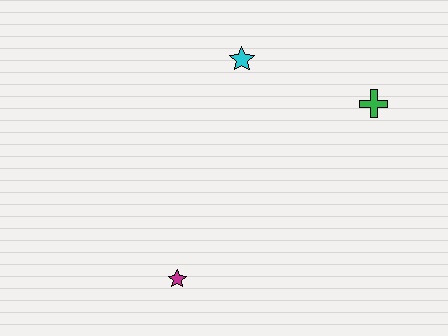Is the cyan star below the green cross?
No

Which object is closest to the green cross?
The cyan star is closest to the green cross.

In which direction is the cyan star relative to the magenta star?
The cyan star is above the magenta star.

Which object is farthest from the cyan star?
The magenta star is farthest from the cyan star.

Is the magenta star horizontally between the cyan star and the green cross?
No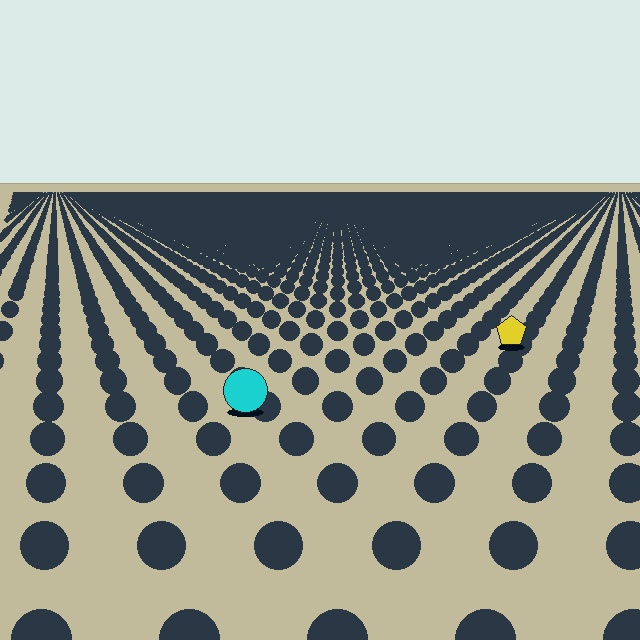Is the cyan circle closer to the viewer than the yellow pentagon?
Yes. The cyan circle is closer — you can tell from the texture gradient: the ground texture is coarser near it.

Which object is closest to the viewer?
The cyan circle is closest. The texture marks near it are larger and more spread out.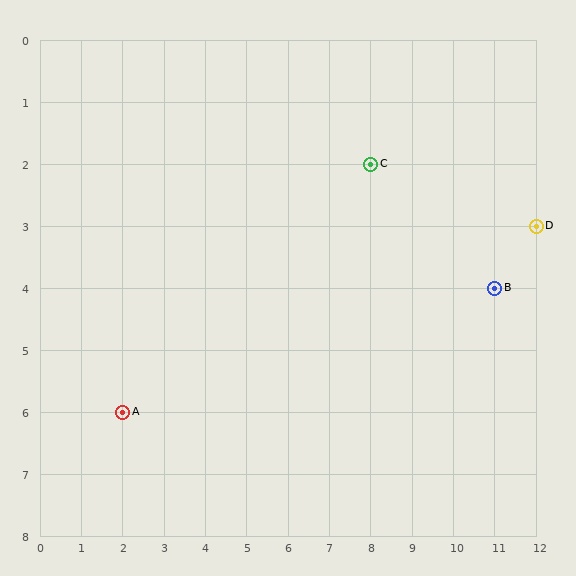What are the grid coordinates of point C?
Point C is at grid coordinates (8, 2).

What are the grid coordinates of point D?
Point D is at grid coordinates (12, 3).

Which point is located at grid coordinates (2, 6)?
Point A is at (2, 6).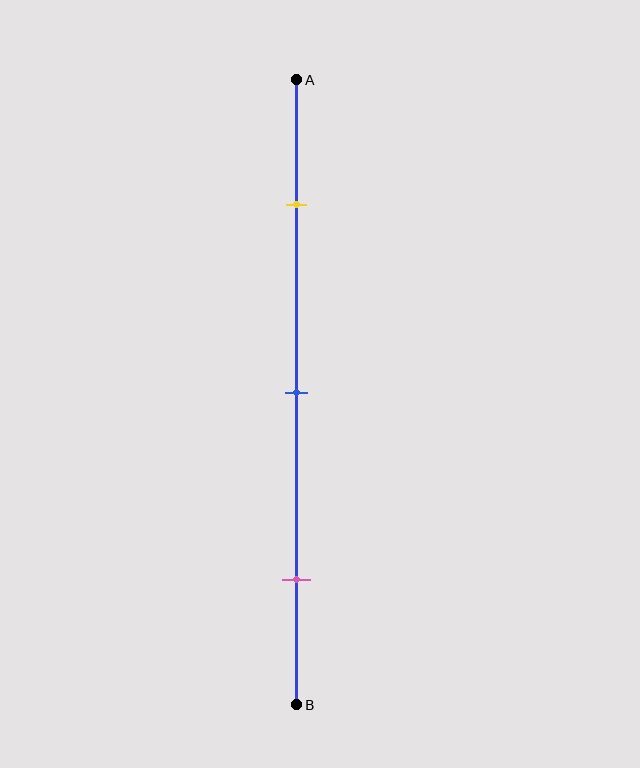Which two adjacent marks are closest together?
The yellow and blue marks are the closest adjacent pair.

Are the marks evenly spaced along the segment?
Yes, the marks are approximately evenly spaced.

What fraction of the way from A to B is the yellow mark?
The yellow mark is approximately 20% (0.2) of the way from A to B.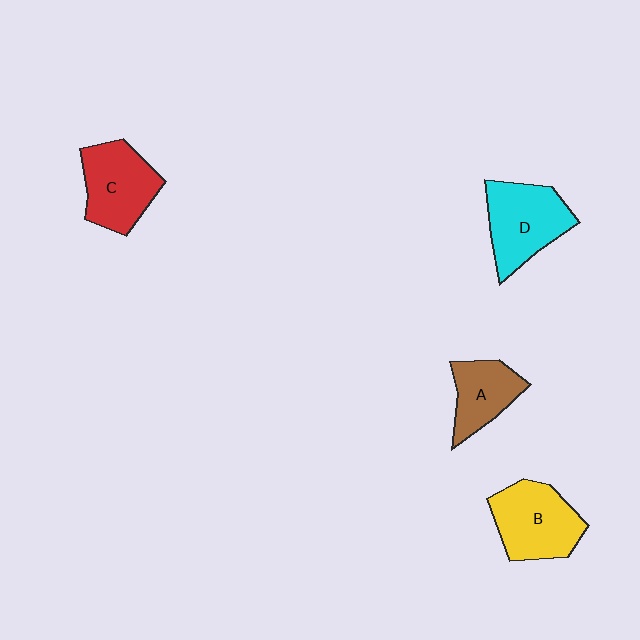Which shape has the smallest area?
Shape A (brown).